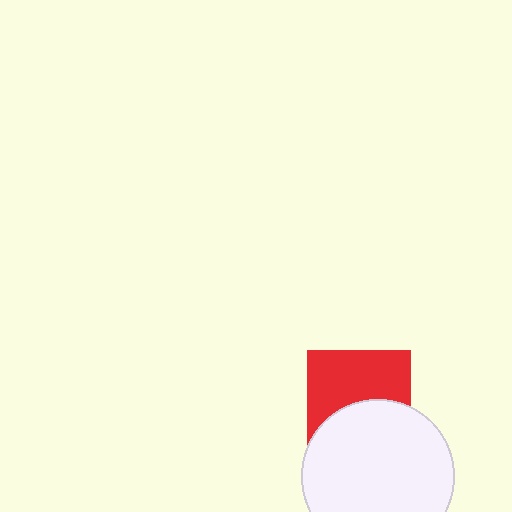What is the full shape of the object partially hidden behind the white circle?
The partially hidden object is a red square.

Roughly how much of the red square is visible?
About half of it is visible (roughly 57%).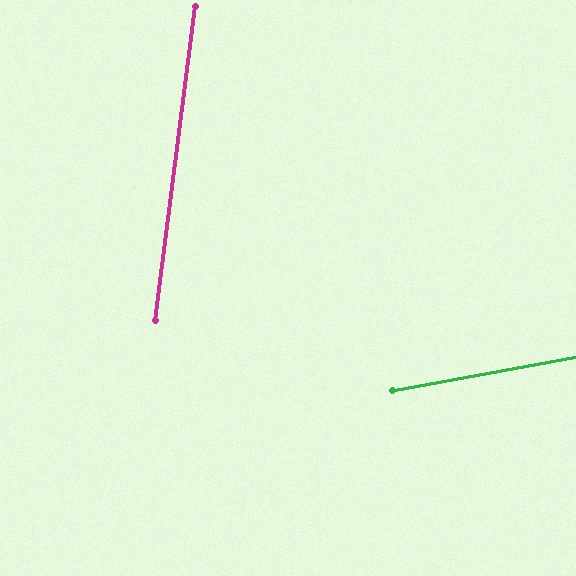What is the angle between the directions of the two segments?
Approximately 72 degrees.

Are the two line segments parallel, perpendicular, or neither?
Neither parallel nor perpendicular — they differ by about 72°.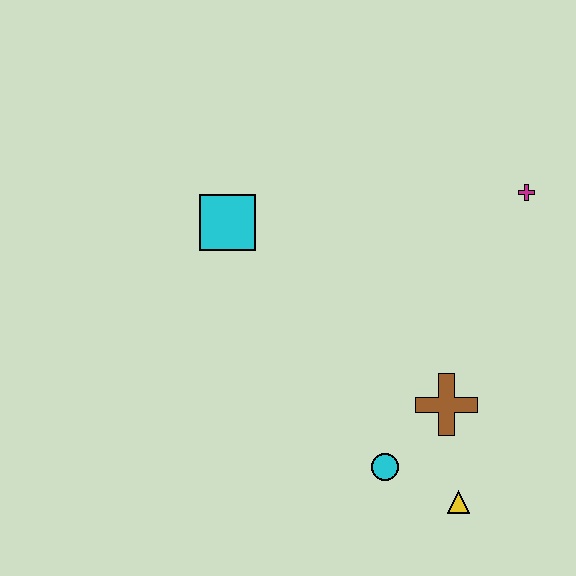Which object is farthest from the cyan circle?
The magenta cross is farthest from the cyan circle.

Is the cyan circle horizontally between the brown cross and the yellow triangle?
No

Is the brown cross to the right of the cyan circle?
Yes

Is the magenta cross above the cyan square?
Yes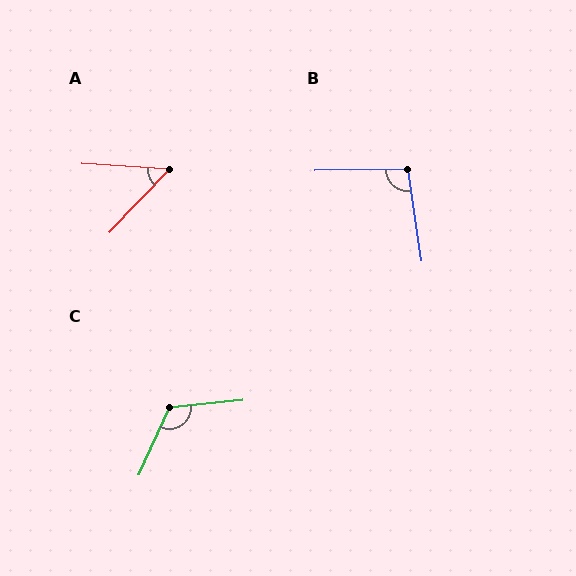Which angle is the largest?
C, at approximately 120 degrees.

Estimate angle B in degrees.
Approximately 98 degrees.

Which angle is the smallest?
A, at approximately 50 degrees.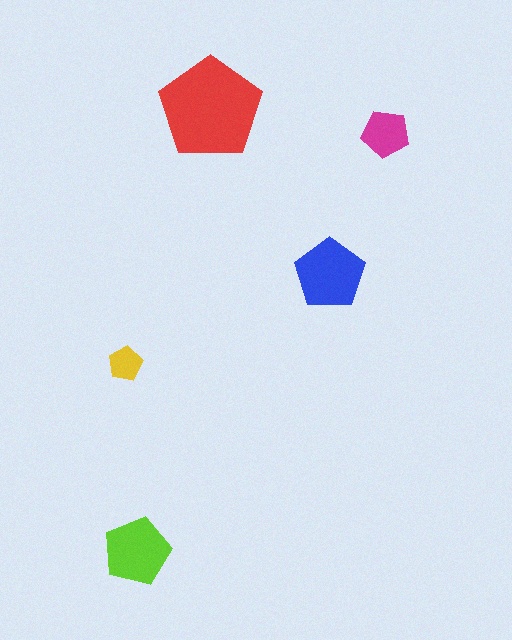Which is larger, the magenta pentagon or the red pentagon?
The red one.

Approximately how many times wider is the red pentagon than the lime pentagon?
About 1.5 times wider.